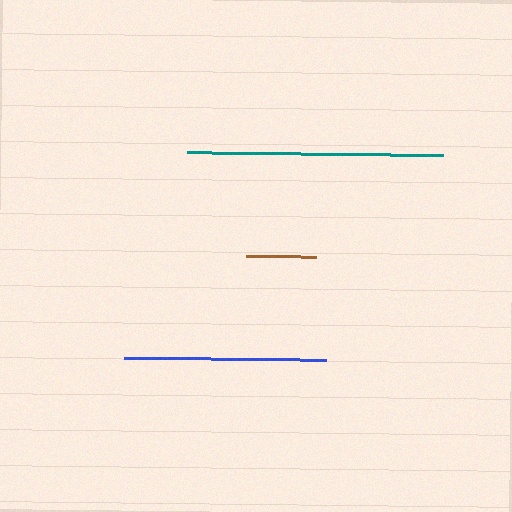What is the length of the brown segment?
The brown segment is approximately 70 pixels long.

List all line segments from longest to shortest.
From longest to shortest: teal, blue, brown.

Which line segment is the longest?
The teal line is the longest at approximately 256 pixels.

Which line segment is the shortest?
The brown line is the shortest at approximately 70 pixels.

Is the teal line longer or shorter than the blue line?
The teal line is longer than the blue line.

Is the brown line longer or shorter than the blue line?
The blue line is longer than the brown line.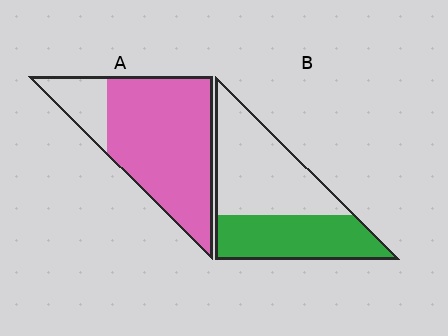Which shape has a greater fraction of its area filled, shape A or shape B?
Shape A.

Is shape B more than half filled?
No.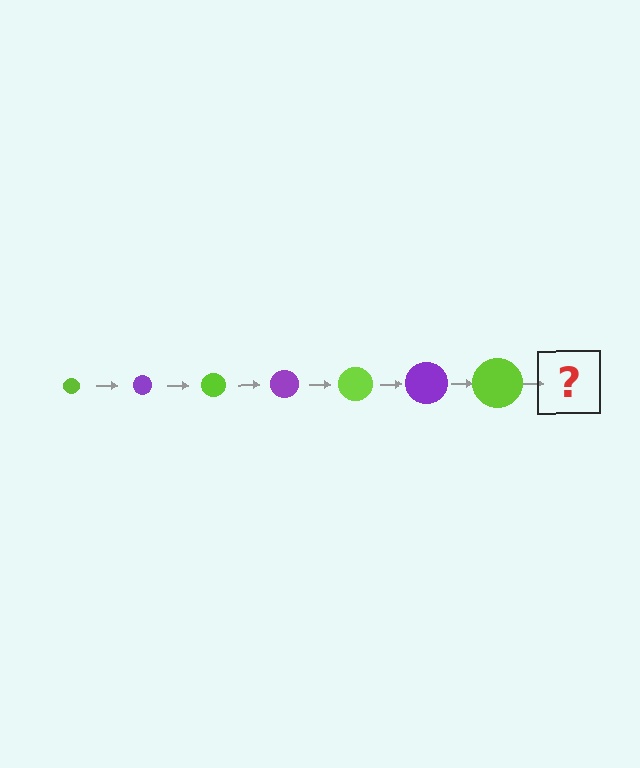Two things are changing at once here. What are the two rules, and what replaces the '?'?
The two rules are that the circle grows larger each step and the color cycles through lime and purple. The '?' should be a purple circle, larger than the previous one.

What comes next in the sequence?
The next element should be a purple circle, larger than the previous one.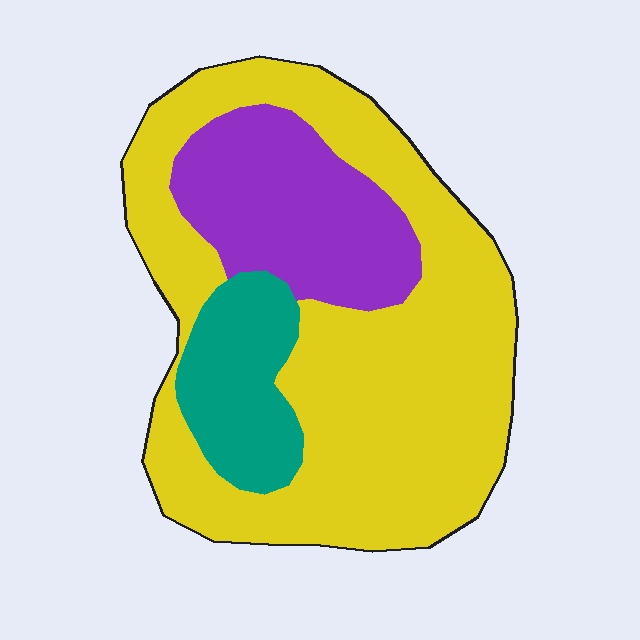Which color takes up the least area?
Teal, at roughly 15%.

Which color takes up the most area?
Yellow, at roughly 65%.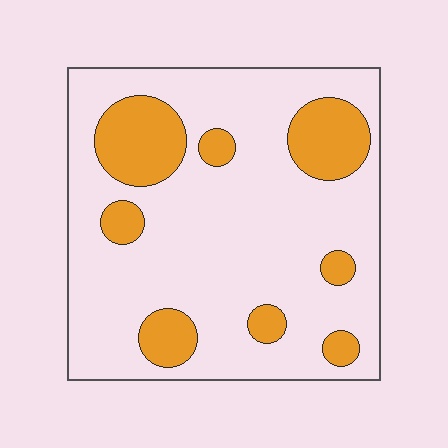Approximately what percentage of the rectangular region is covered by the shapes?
Approximately 20%.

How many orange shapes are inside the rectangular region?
8.